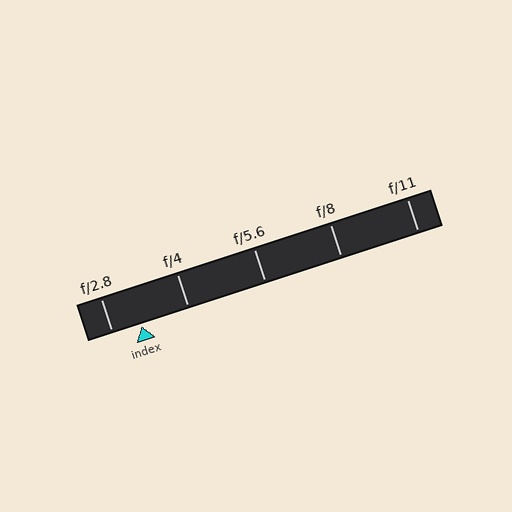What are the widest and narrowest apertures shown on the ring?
The widest aperture shown is f/2.8 and the narrowest is f/11.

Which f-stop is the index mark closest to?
The index mark is closest to f/2.8.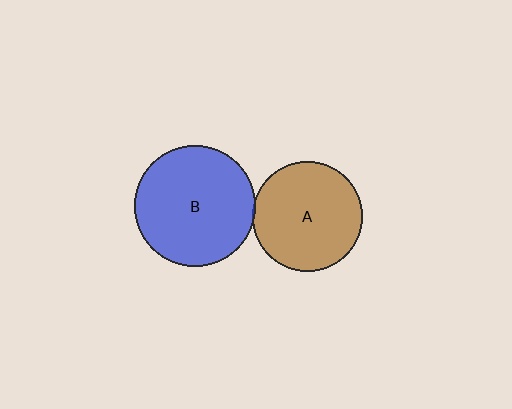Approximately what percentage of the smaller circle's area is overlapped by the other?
Approximately 5%.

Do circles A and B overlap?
Yes.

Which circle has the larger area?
Circle B (blue).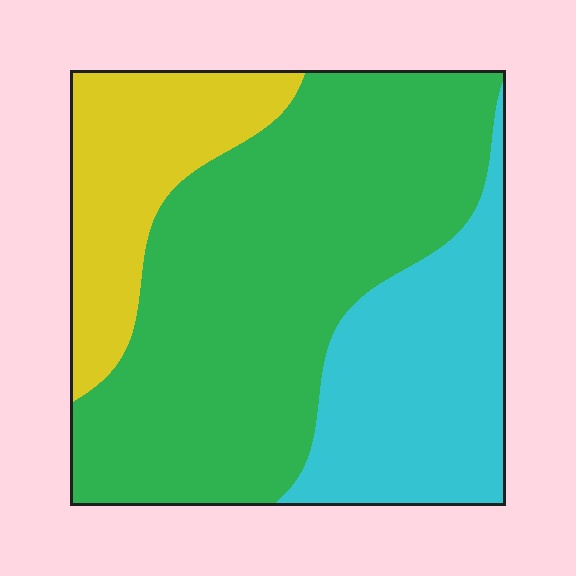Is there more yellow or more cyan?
Cyan.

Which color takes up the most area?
Green, at roughly 55%.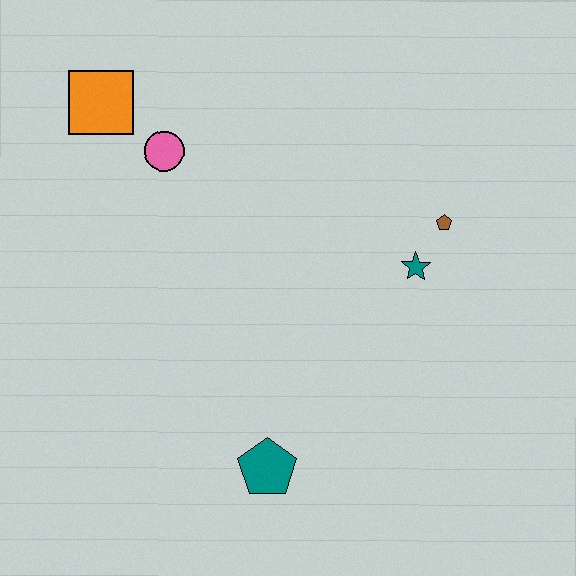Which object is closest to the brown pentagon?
The teal star is closest to the brown pentagon.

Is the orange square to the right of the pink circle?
No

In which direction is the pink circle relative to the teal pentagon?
The pink circle is above the teal pentagon.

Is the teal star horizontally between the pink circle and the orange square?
No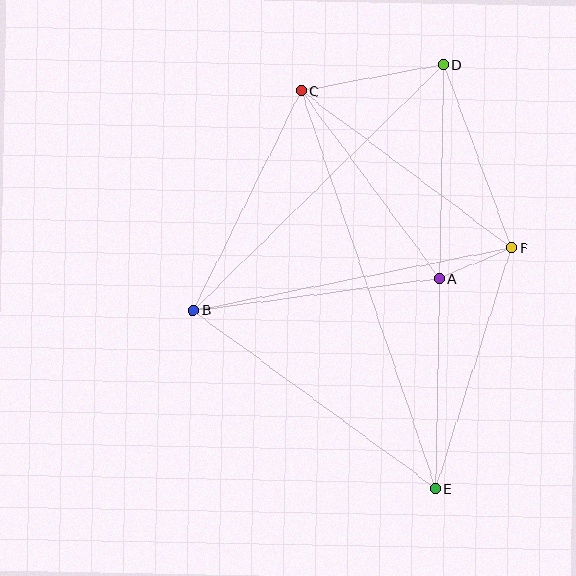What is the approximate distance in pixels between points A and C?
The distance between A and C is approximately 234 pixels.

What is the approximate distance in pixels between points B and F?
The distance between B and F is approximately 324 pixels.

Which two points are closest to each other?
Points A and F are closest to each other.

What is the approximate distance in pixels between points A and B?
The distance between A and B is approximately 249 pixels.